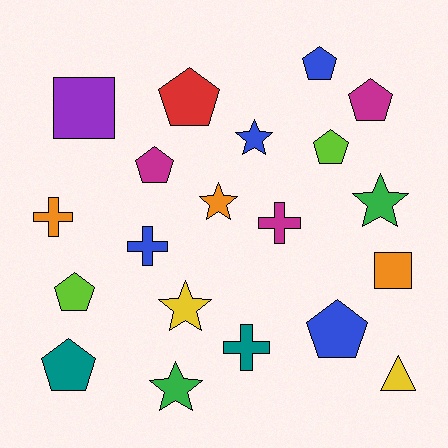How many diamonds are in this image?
There are no diamonds.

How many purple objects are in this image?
There is 1 purple object.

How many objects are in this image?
There are 20 objects.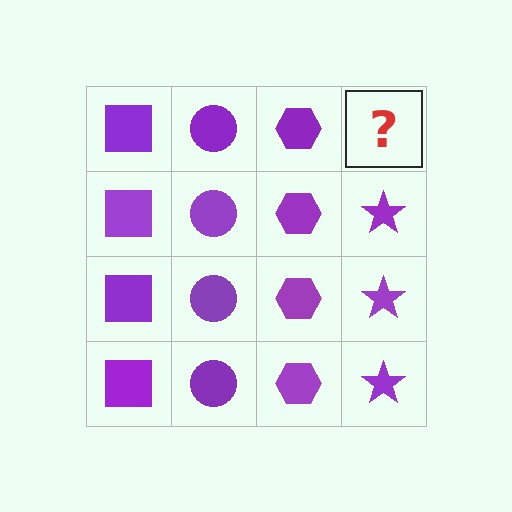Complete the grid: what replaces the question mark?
The question mark should be replaced with a purple star.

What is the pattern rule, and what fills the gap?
The rule is that each column has a consistent shape. The gap should be filled with a purple star.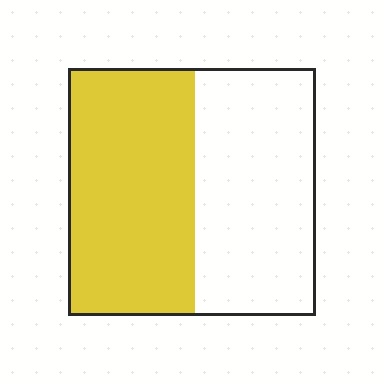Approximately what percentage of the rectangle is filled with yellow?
Approximately 50%.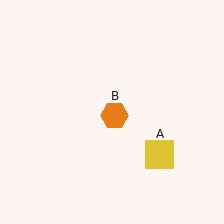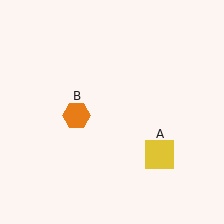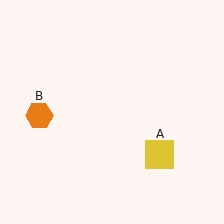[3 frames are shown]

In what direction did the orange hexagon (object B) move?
The orange hexagon (object B) moved left.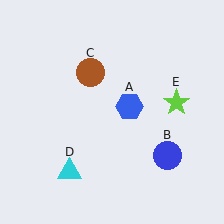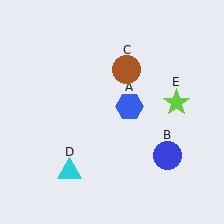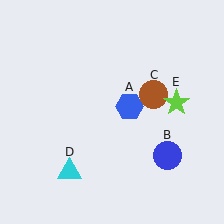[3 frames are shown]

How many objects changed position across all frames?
1 object changed position: brown circle (object C).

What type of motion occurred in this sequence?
The brown circle (object C) rotated clockwise around the center of the scene.